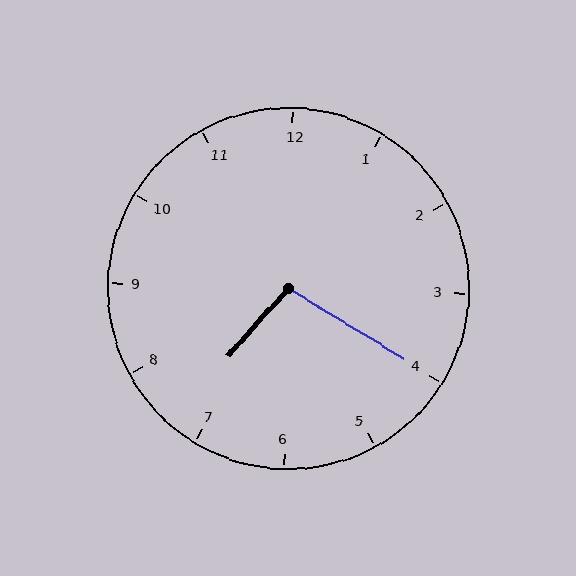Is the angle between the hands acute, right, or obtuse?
It is obtuse.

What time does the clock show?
7:20.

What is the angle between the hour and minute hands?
Approximately 100 degrees.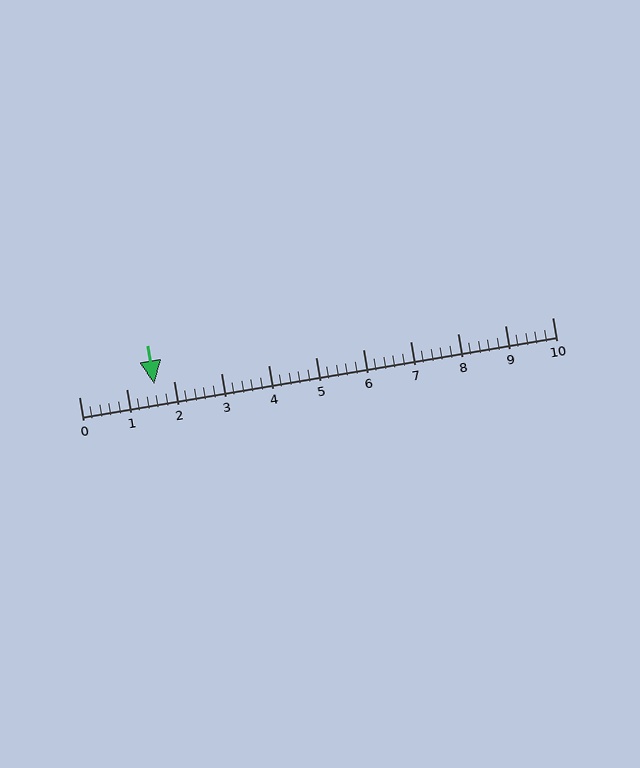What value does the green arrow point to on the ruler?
The green arrow points to approximately 1.6.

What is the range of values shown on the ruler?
The ruler shows values from 0 to 10.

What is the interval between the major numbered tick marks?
The major tick marks are spaced 1 units apart.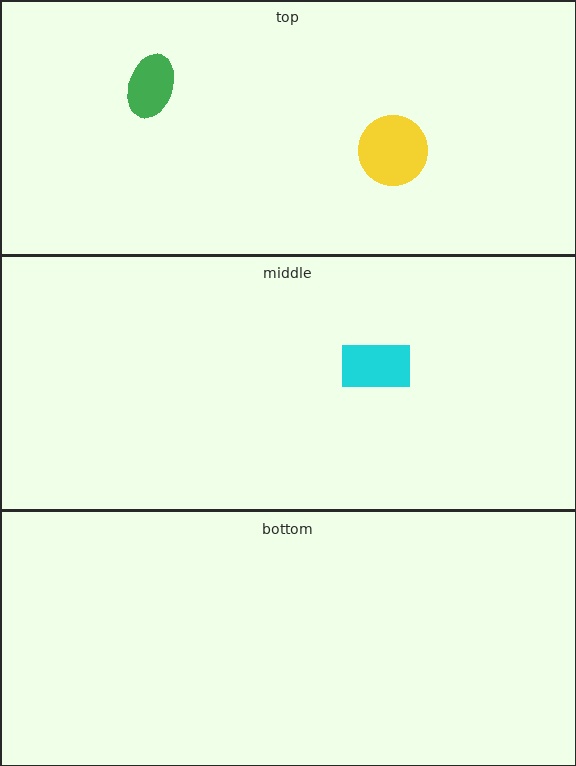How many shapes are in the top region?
2.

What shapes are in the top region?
The yellow circle, the green ellipse.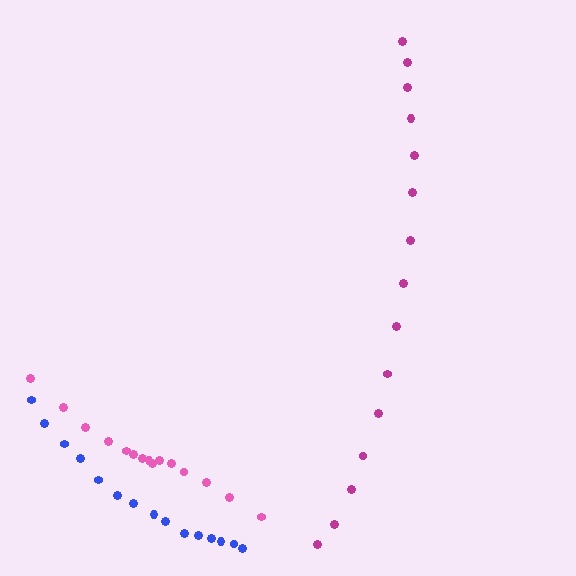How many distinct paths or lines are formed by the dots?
There are 3 distinct paths.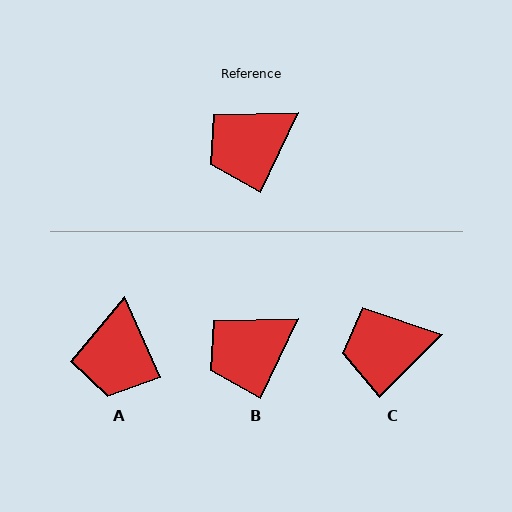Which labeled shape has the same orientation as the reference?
B.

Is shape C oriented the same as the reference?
No, it is off by about 20 degrees.